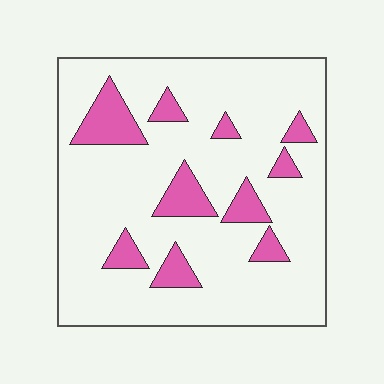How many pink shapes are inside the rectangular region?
10.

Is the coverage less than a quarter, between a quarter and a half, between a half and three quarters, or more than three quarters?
Less than a quarter.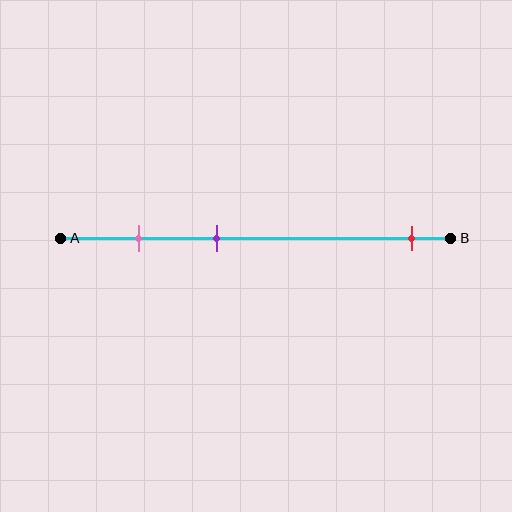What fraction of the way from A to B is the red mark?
The red mark is approximately 90% (0.9) of the way from A to B.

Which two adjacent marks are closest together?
The pink and purple marks are the closest adjacent pair.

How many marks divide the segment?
There are 3 marks dividing the segment.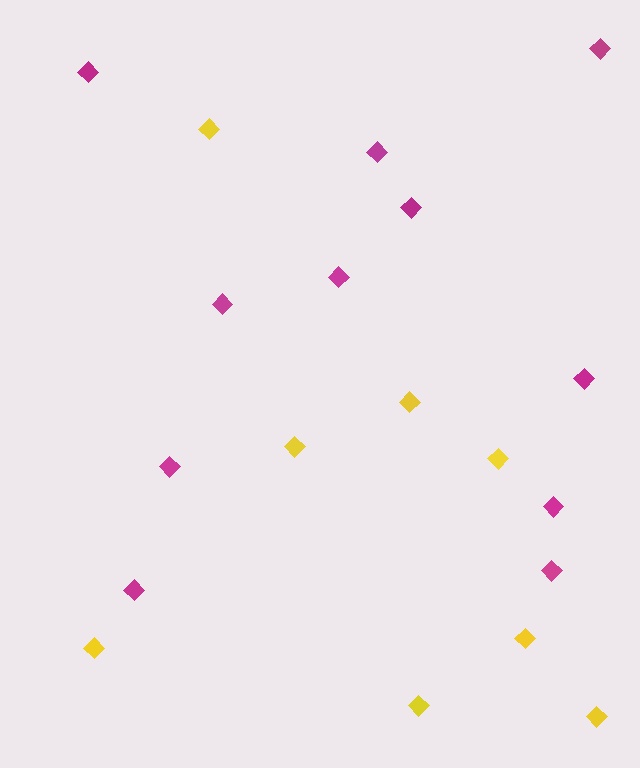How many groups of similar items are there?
There are 2 groups: one group of magenta diamonds (11) and one group of yellow diamonds (8).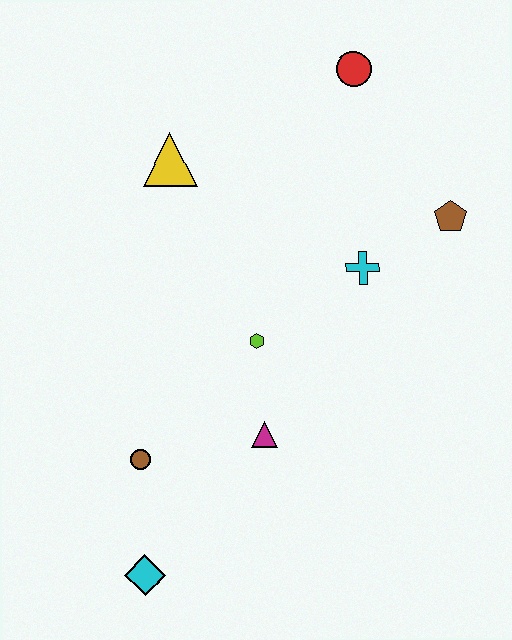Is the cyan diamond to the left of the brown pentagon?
Yes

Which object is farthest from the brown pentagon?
The cyan diamond is farthest from the brown pentagon.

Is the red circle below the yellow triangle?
No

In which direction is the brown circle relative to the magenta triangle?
The brown circle is to the left of the magenta triangle.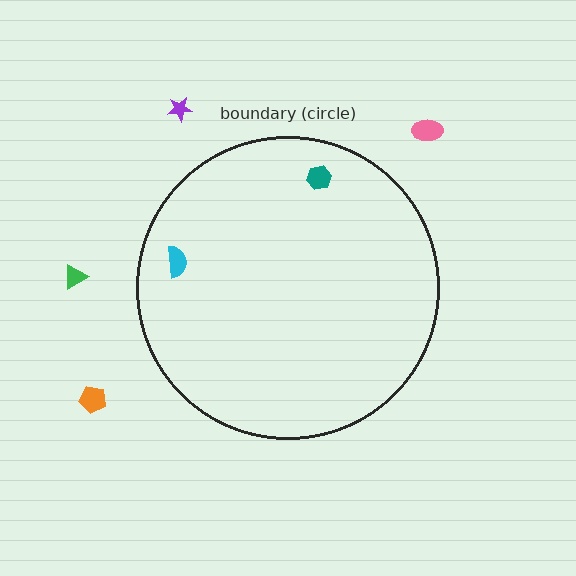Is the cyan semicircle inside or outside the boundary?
Inside.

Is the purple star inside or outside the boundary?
Outside.